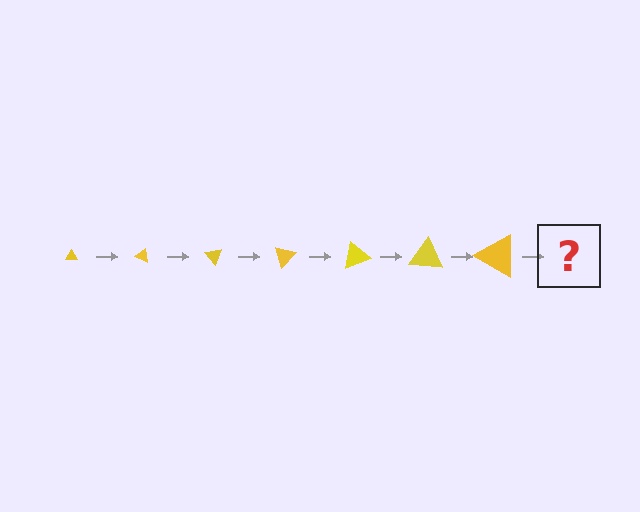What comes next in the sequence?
The next element should be a triangle, larger than the previous one and rotated 175 degrees from the start.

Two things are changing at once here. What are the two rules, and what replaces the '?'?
The two rules are that the triangle grows larger each step and it rotates 25 degrees each step. The '?' should be a triangle, larger than the previous one and rotated 175 degrees from the start.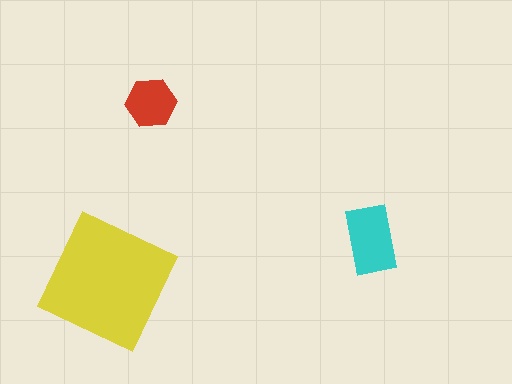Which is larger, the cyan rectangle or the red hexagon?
The cyan rectangle.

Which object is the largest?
The yellow square.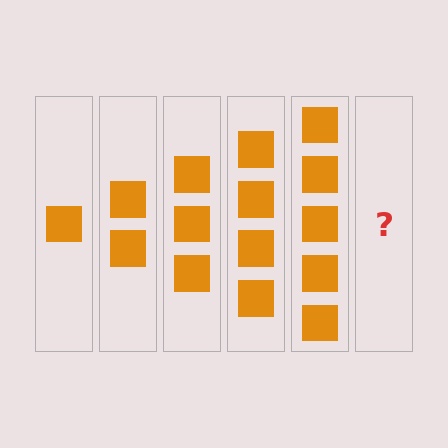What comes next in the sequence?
The next element should be 6 squares.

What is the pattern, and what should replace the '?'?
The pattern is that each step adds one more square. The '?' should be 6 squares.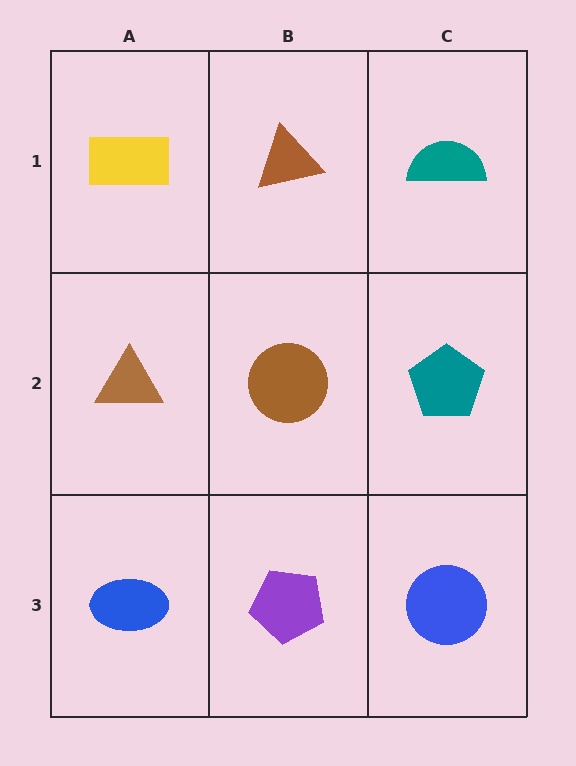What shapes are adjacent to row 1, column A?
A brown triangle (row 2, column A), a brown triangle (row 1, column B).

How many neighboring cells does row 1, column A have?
2.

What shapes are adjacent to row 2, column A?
A yellow rectangle (row 1, column A), a blue ellipse (row 3, column A), a brown circle (row 2, column B).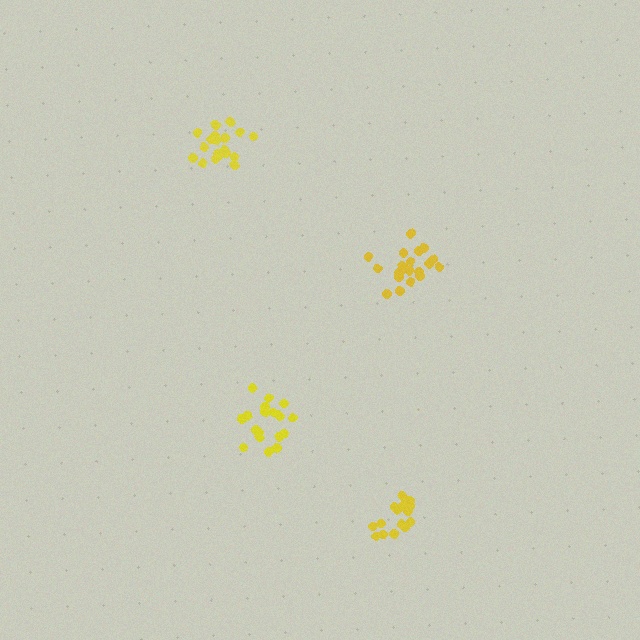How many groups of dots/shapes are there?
There are 4 groups.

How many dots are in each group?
Group 1: 15 dots, Group 2: 20 dots, Group 3: 19 dots, Group 4: 19 dots (73 total).